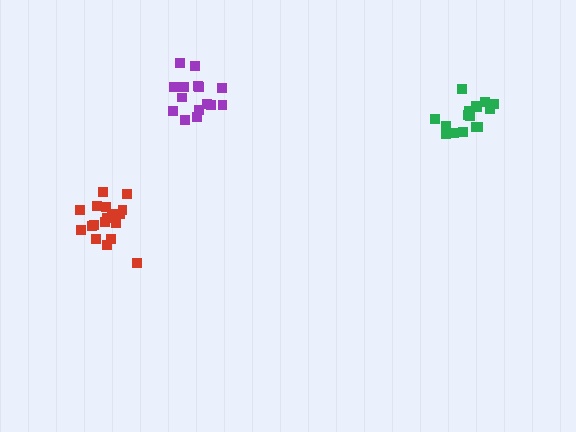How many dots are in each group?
Group 1: 15 dots, Group 2: 16 dots, Group 3: 18 dots (49 total).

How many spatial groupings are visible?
There are 3 spatial groupings.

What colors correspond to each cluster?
The clusters are colored: purple, green, red.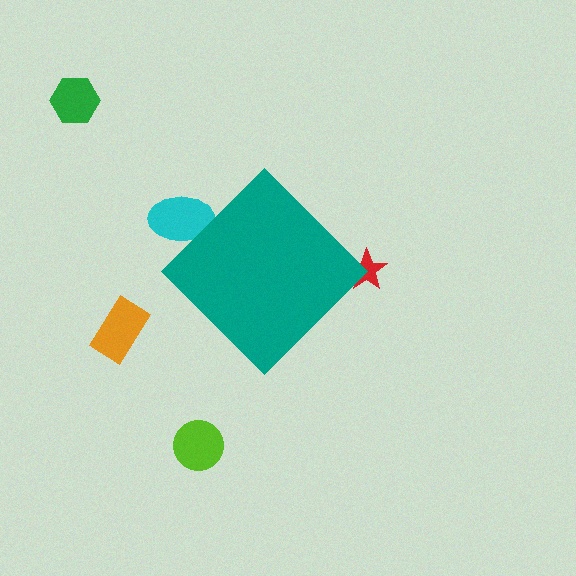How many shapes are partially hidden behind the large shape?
2 shapes are partially hidden.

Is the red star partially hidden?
Yes, the red star is partially hidden behind the teal diamond.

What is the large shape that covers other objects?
A teal diamond.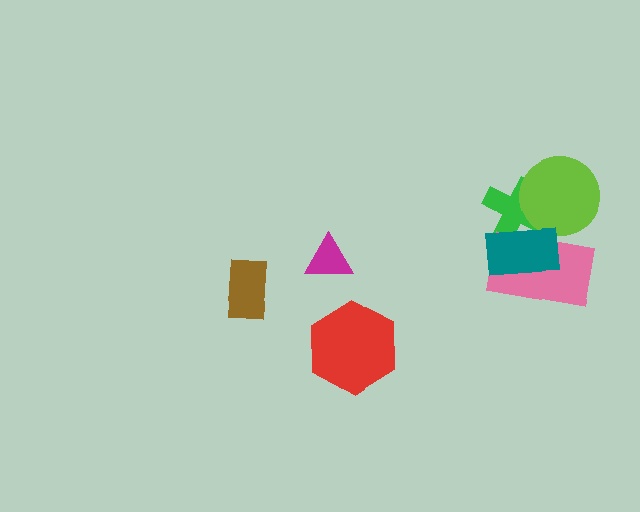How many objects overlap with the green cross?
3 objects overlap with the green cross.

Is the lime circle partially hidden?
Yes, it is partially covered by another shape.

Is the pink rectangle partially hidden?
Yes, it is partially covered by another shape.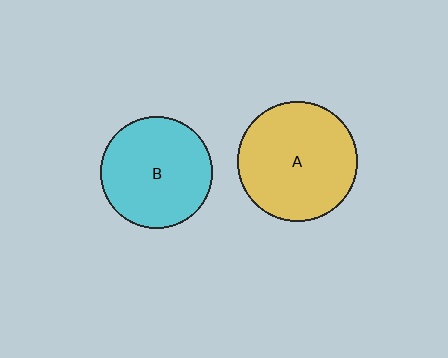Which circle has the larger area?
Circle A (yellow).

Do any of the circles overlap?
No, none of the circles overlap.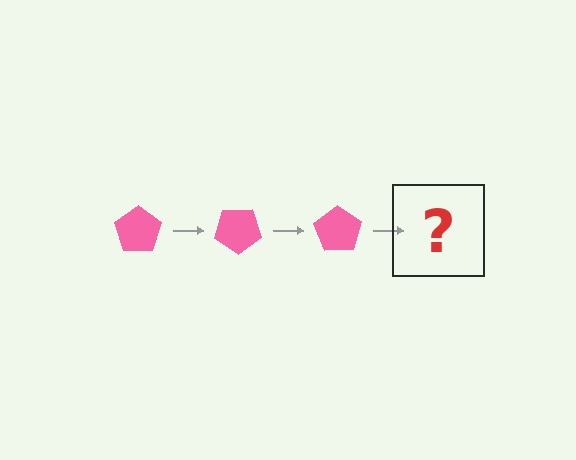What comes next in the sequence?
The next element should be a pink pentagon rotated 105 degrees.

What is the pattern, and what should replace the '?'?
The pattern is that the pentagon rotates 35 degrees each step. The '?' should be a pink pentagon rotated 105 degrees.